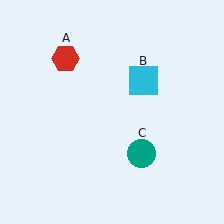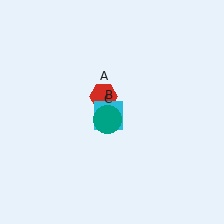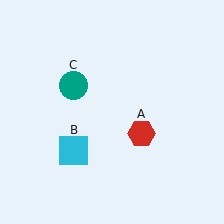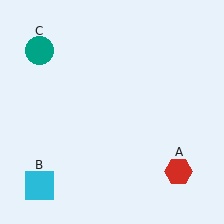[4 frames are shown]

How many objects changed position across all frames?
3 objects changed position: red hexagon (object A), cyan square (object B), teal circle (object C).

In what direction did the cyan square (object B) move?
The cyan square (object B) moved down and to the left.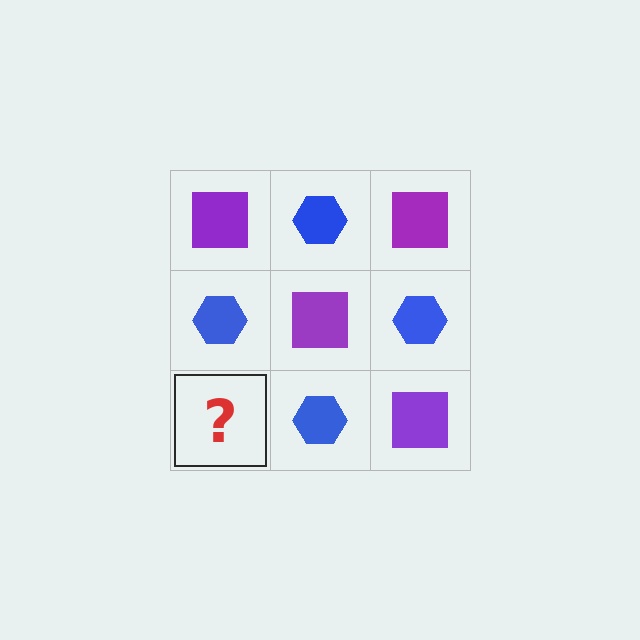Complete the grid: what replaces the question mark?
The question mark should be replaced with a purple square.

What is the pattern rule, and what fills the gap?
The rule is that it alternates purple square and blue hexagon in a checkerboard pattern. The gap should be filled with a purple square.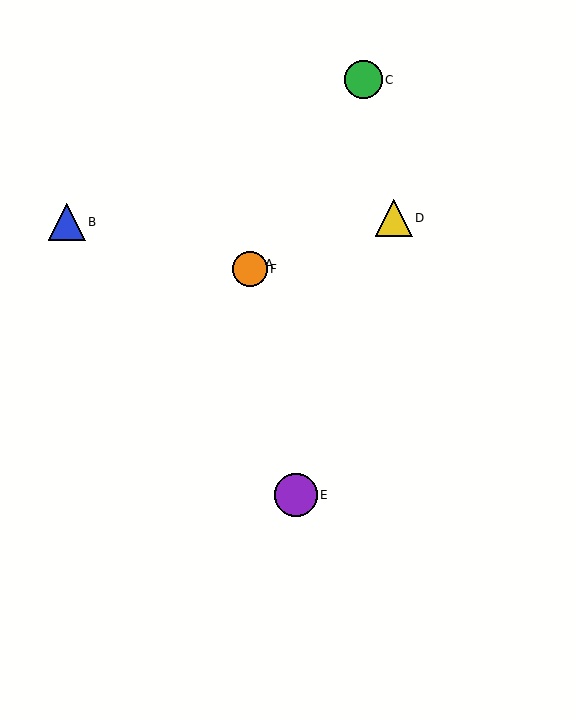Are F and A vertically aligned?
Yes, both are at x≈250.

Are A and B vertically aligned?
No, A is at x≈250 and B is at x≈67.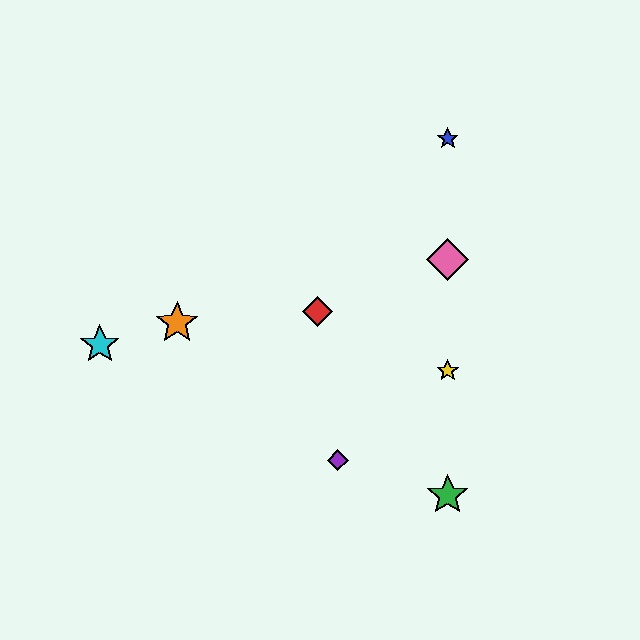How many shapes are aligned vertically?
4 shapes (the blue star, the green star, the yellow star, the pink diamond) are aligned vertically.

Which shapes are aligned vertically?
The blue star, the green star, the yellow star, the pink diamond are aligned vertically.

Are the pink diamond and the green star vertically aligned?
Yes, both are at x≈448.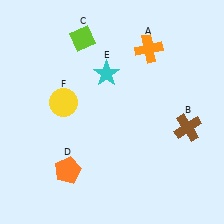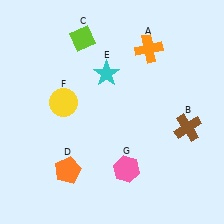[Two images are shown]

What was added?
A pink hexagon (G) was added in Image 2.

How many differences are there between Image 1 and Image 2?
There is 1 difference between the two images.